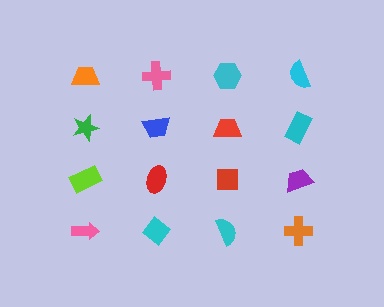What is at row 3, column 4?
A purple trapezoid.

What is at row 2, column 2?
A blue trapezoid.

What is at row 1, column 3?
A cyan hexagon.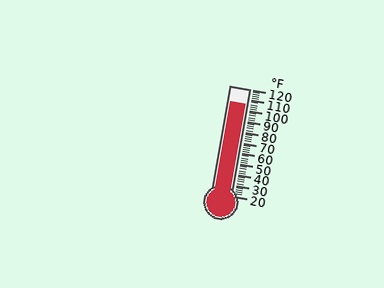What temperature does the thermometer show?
The thermometer shows approximately 106°F.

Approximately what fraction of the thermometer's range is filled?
The thermometer is filled to approximately 85% of its range.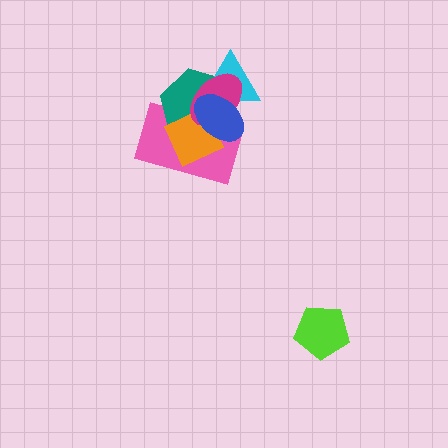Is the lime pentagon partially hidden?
No, no other shape covers it.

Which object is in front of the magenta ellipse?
The blue ellipse is in front of the magenta ellipse.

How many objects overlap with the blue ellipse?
5 objects overlap with the blue ellipse.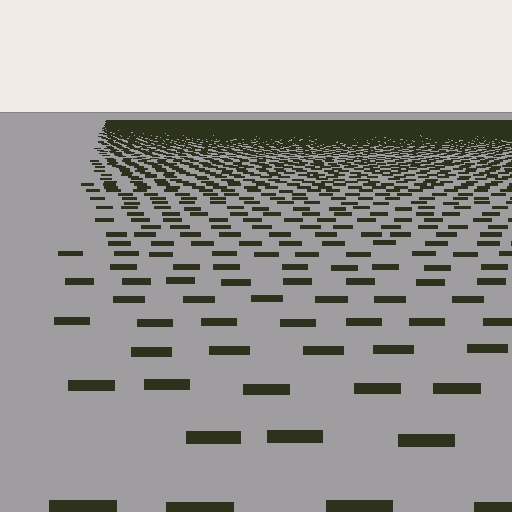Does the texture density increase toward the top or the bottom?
Density increases toward the top.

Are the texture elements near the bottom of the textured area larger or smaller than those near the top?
Larger. Near the bottom, elements are closer to the viewer and appear at a bigger on-screen size.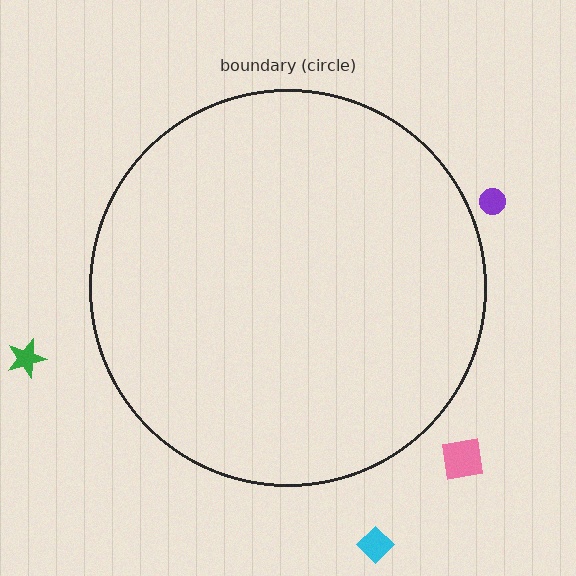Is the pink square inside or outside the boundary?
Outside.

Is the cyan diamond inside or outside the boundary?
Outside.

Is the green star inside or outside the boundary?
Outside.